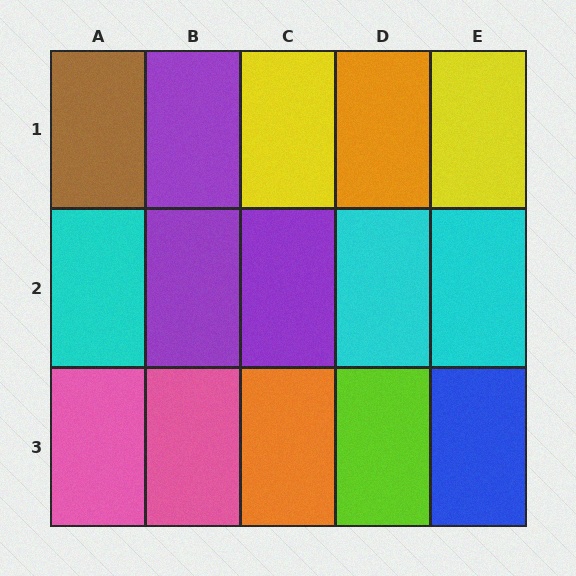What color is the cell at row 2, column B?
Purple.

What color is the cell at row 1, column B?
Purple.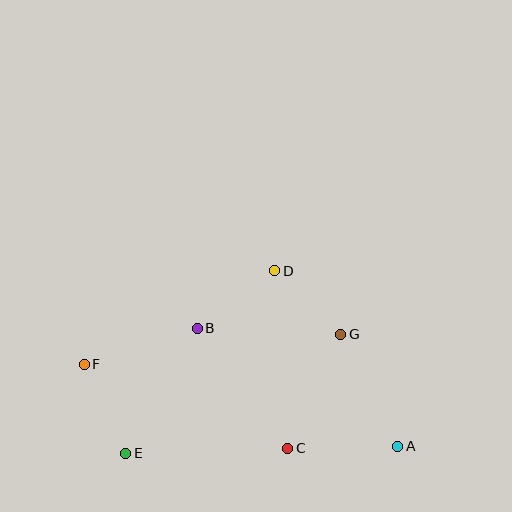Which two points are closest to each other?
Points D and G are closest to each other.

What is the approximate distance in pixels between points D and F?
The distance between D and F is approximately 212 pixels.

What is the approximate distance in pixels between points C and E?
The distance between C and E is approximately 163 pixels.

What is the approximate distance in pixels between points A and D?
The distance between A and D is approximately 214 pixels.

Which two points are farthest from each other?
Points A and F are farthest from each other.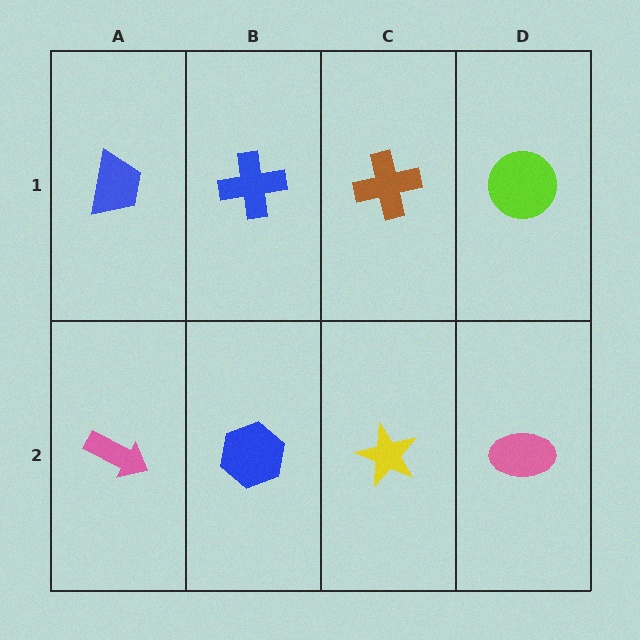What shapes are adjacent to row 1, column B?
A blue hexagon (row 2, column B), a blue trapezoid (row 1, column A), a brown cross (row 1, column C).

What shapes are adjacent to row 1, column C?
A yellow star (row 2, column C), a blue cross (row 1, column B), a lime circle (row 1, column D).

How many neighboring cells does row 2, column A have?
2.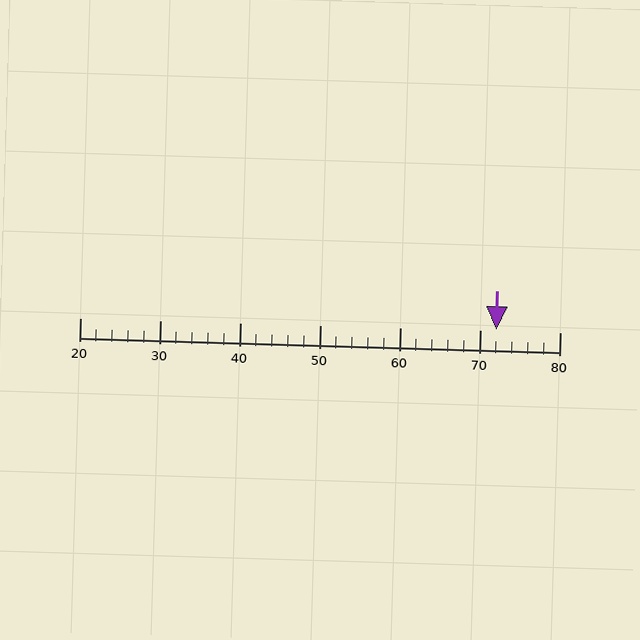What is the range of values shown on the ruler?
The ruler shows values from 20 to 80.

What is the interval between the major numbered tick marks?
The major tick marks are spaced 10 units apart.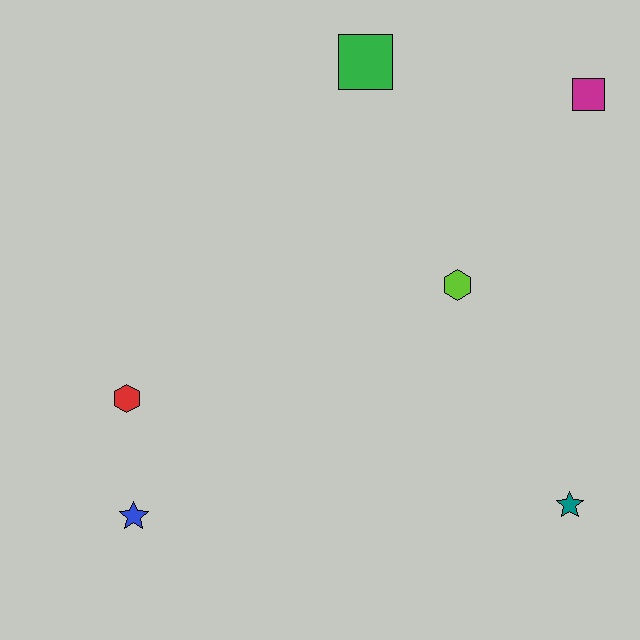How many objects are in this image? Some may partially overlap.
There are 6 objects.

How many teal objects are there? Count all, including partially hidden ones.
There is 1 teal object.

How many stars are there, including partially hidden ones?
There are 2 stars.